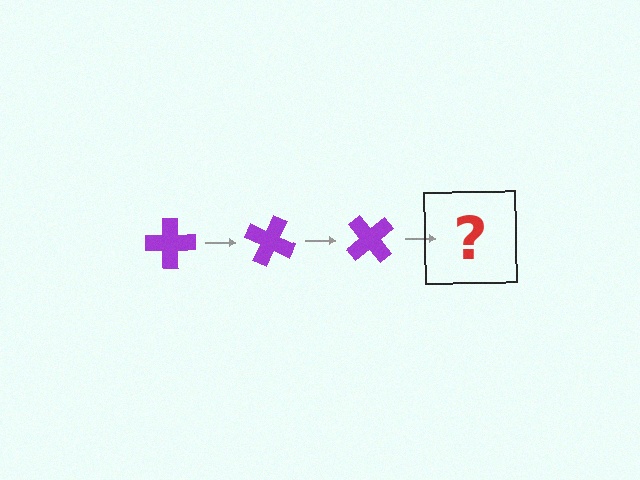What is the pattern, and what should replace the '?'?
The pattern is that the cross rotates 25 degrees each step. The '?' should be a purple cross rotated 75 degrees.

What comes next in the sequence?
The next element should be a purple cross rotated 75 degrees.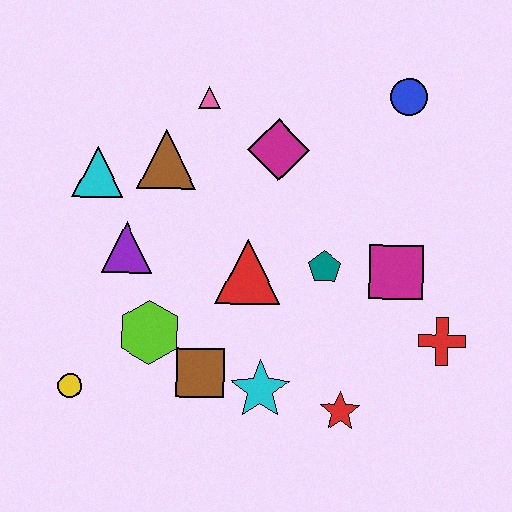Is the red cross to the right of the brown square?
Yes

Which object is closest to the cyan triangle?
The brown triangle is closest to the cyan triangle.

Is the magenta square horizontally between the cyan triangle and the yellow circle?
No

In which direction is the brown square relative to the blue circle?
The brown square is below the blue circle.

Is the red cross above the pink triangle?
No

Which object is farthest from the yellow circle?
The blue circle is farthest from the yellow circle.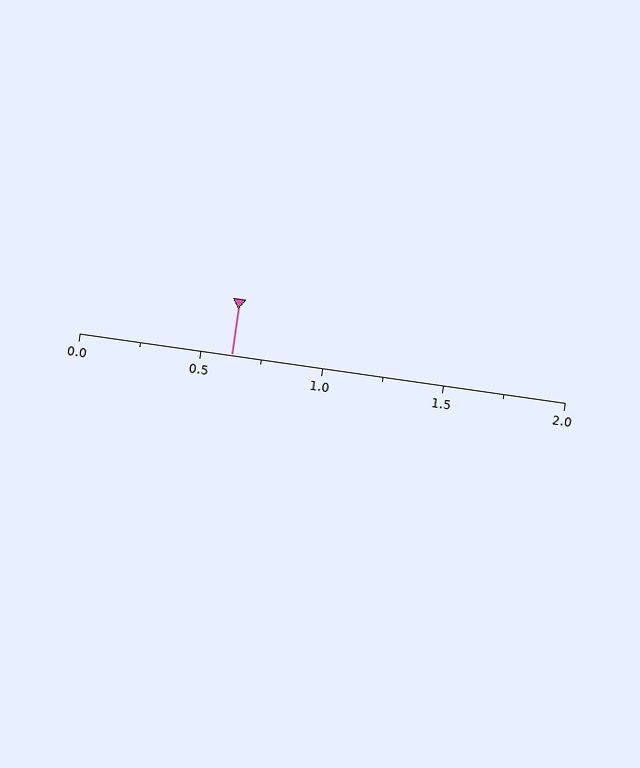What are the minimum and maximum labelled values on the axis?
The axis runs from 0.0 to 2.0.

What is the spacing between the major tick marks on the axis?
The major ticks are spaced 0.5 apart.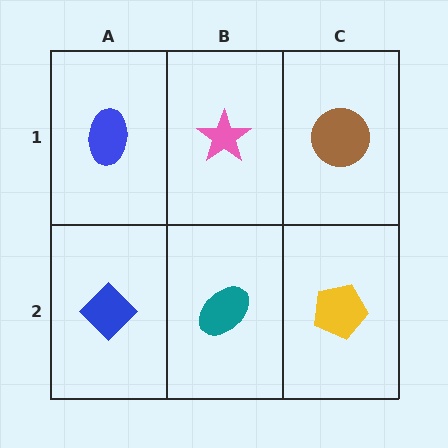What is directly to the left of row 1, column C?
A pink star.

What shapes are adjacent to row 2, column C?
A brown circle (row 1, column C), a teal ellipse (row 2, column B).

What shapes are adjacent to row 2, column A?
A blue ellipse (row 1, column A), a teal ellipse (row 2, column B).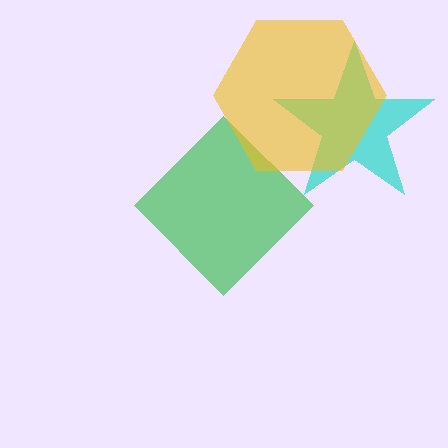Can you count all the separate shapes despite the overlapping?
Yes, there are 3 separate shapes.